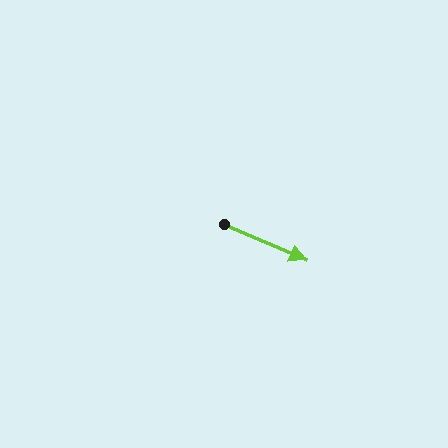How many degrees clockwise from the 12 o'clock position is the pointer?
Approximately 113 degrees.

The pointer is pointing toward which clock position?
Roughly 4 o'clock.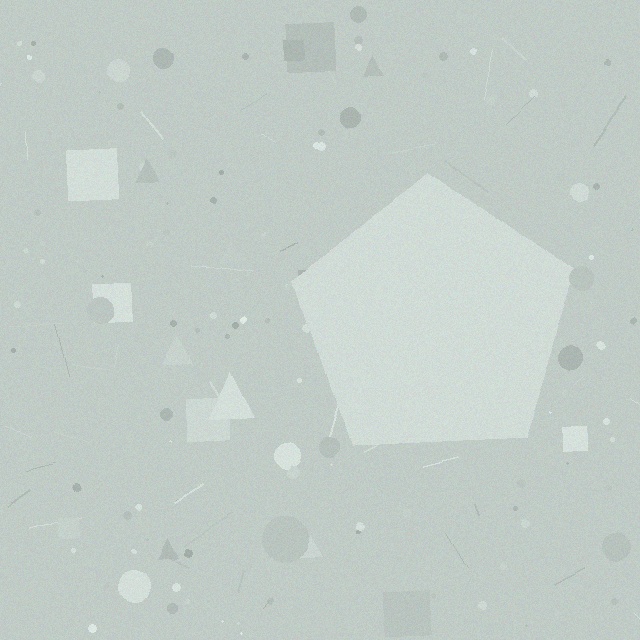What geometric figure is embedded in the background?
A pentagon is embedded in the background.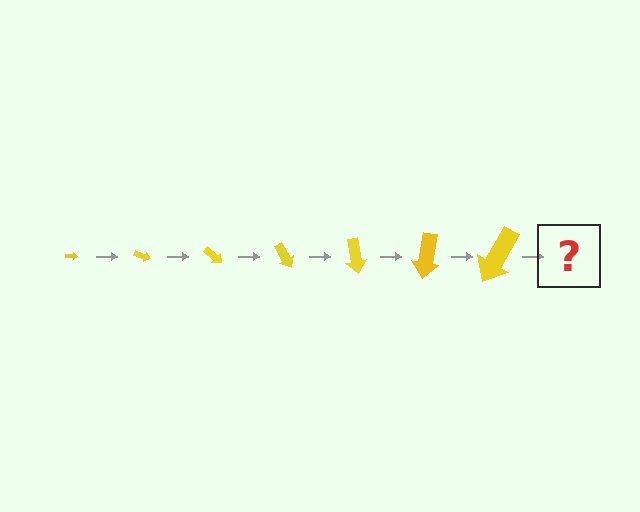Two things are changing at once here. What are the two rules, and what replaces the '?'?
The two rules are that the arrow grows larger each step and it rotates 20 degrees each step. The '?' should be an arrow, larger than the previous one and rotated 140 degrees from the start.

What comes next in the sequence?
The next element should be an arrow, larger than the previous one and rotated 140 degrees from the start.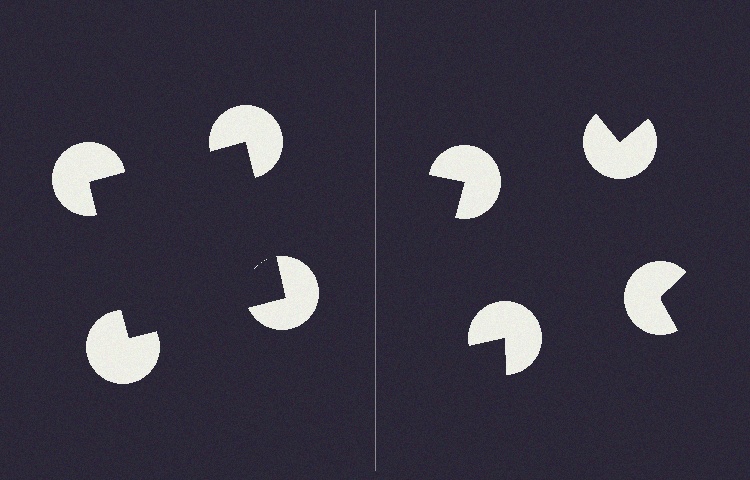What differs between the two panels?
The pac-man discs are positioned identically on both sides; only the wedge orientations differ. On the left they align to a square; on the right they are misaligned.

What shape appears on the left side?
An illusory square.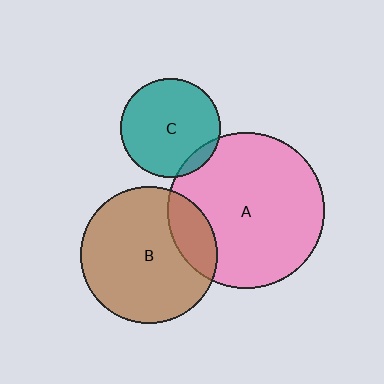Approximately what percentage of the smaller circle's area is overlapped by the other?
Approximately 10%.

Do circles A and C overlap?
Yes.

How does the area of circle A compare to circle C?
Approximately 2.4 times.